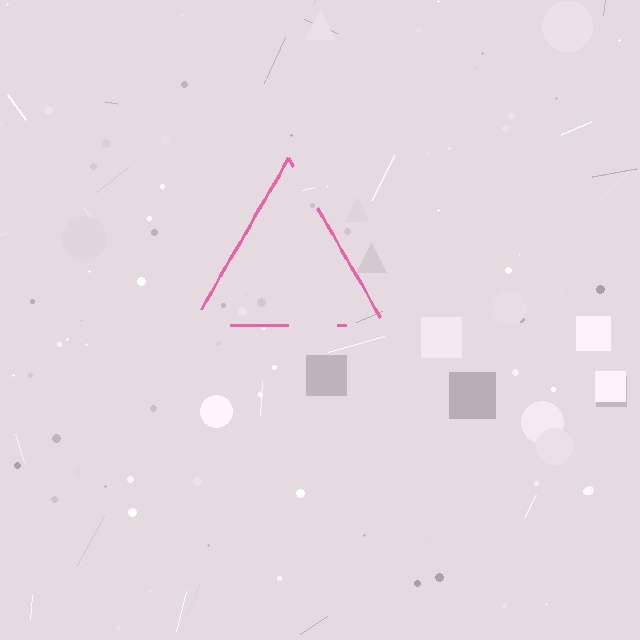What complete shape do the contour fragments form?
The contour fragments form a triangle.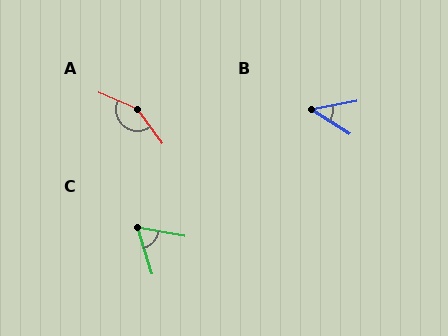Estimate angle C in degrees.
Approximately 63 degrees.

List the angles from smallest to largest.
B (42°), C (63°), A (150°).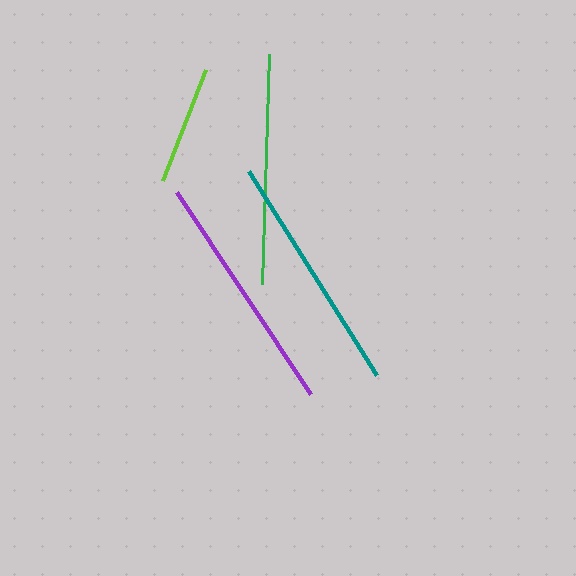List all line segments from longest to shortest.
From longest to shortest: purple, teal, green, lime.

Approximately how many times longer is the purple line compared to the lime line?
The purple line is approximately 2.0 times the length of the lime line.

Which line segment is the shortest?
The lime line is the shortest at approximately 119 pixels.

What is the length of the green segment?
The green segment is approximately 230 pixels long.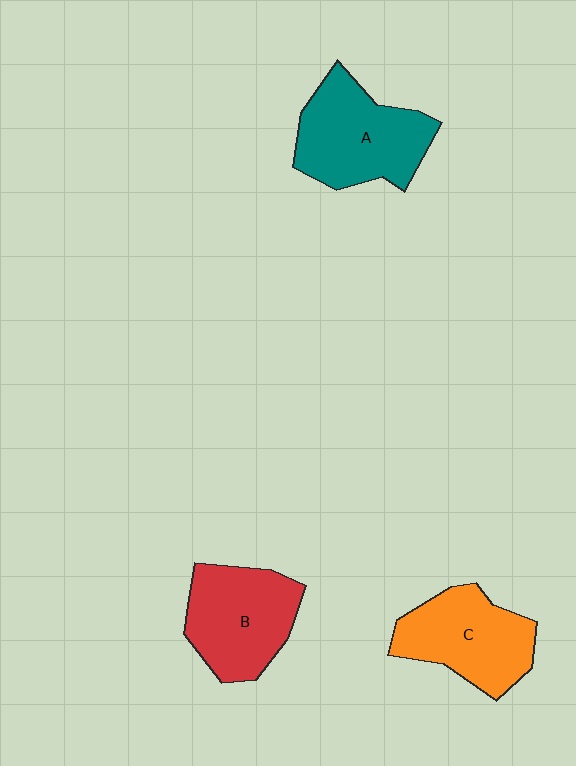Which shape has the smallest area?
Shape C (orange).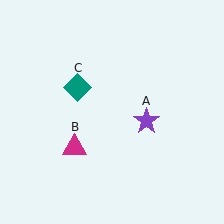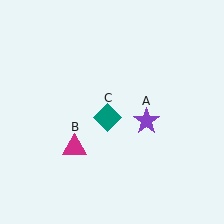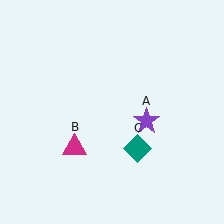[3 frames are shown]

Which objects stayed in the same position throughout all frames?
Purple star (object A) and magenta triangle (object B) remained stationary.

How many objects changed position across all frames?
1 object changed position: teal diamond (object C).